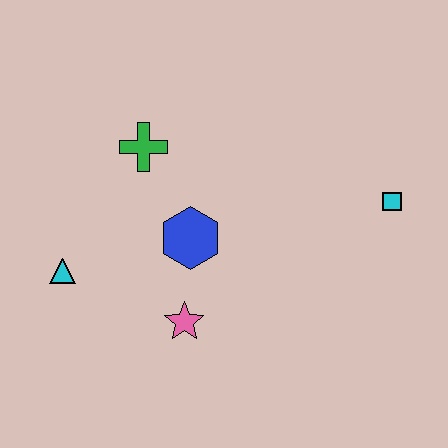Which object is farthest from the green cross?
The cyan square is farthest from the green cross.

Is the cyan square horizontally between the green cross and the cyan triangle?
No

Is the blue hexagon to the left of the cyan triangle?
No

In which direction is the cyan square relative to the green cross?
The cyan square is to the right of the green cross.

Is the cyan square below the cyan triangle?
No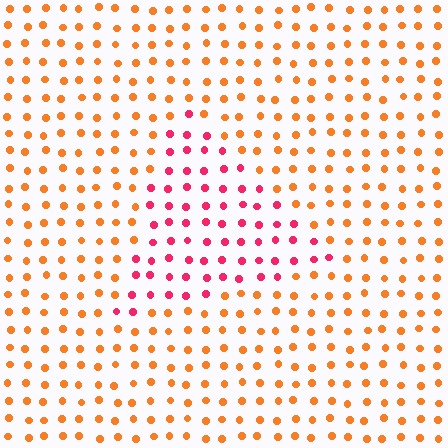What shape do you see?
I see a triangle.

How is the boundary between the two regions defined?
The boundary is defined purely by a slight shift in hue (about 45 degrees). Spacing, size, and orientation are identical on both sides.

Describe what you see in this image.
The image is filled with small orange elements in a uniform arrangement. A triangle-shaped region is visible where the elements are tinted to a slightly different hue, forming a subtle color boundary.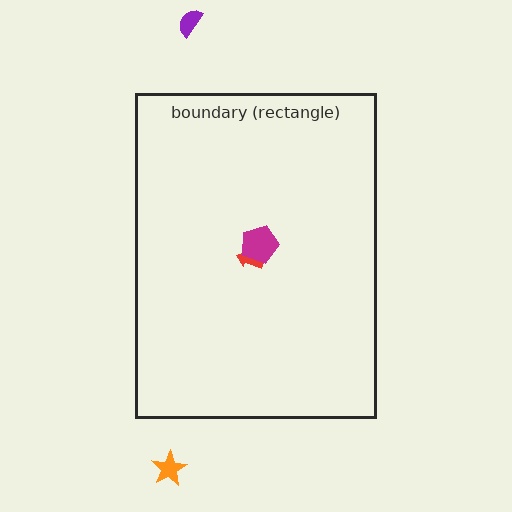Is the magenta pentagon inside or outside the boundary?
Inside.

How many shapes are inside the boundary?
2 inside, 2 outside.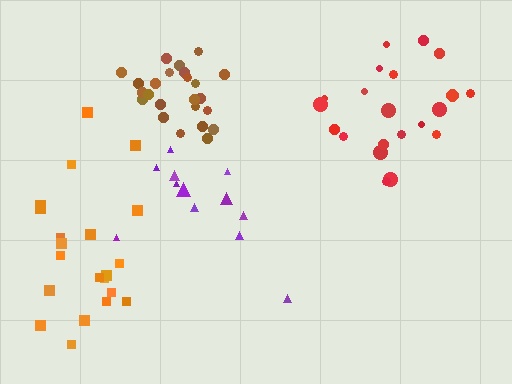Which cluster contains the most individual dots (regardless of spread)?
Brown (25).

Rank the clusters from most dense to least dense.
brown, red, purple, orange.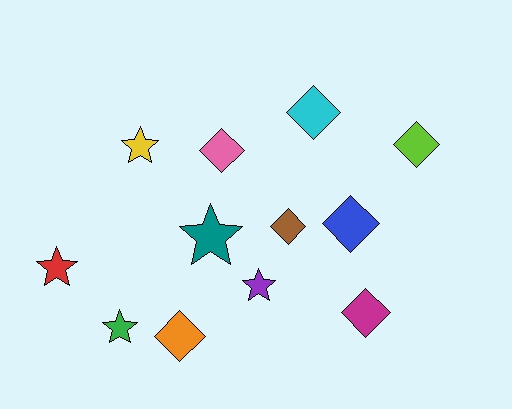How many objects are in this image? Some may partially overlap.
There are 12 objects.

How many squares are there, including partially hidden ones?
There are no squares.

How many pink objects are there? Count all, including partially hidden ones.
There is 1 pink object.